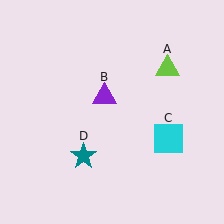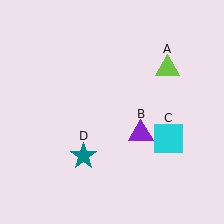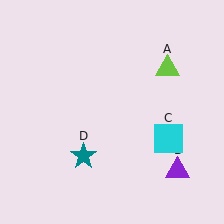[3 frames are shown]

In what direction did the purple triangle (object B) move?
The purple triangle (object B) moved down and to the right.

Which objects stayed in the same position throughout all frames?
Lime triangle (object A) and cyan square (object C) and teal star (object D) remained stationary.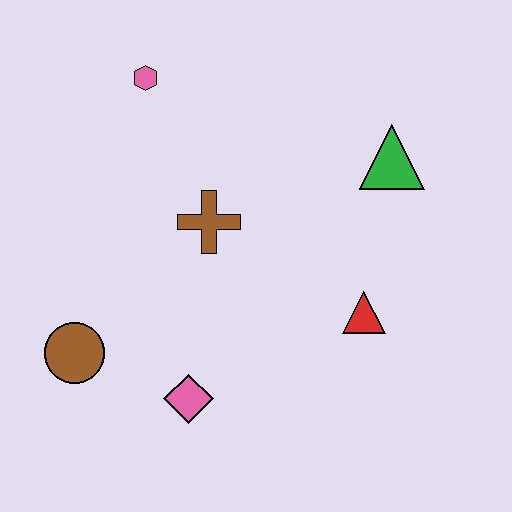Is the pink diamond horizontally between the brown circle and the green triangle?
Yes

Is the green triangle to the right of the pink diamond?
Yes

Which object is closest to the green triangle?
The red triangle is closest to the green triangle.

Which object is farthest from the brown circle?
The green triangle is farthest from the brown circle.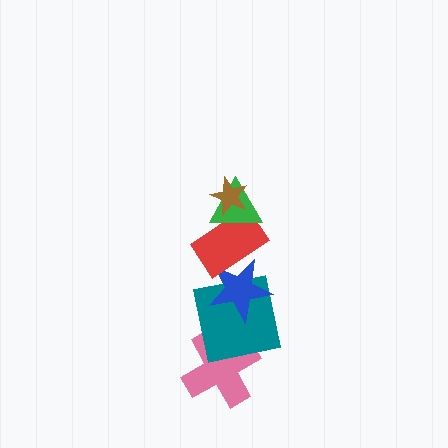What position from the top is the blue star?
The blue star is 4th from the top.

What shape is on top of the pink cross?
The teal square is on top of the pink cross.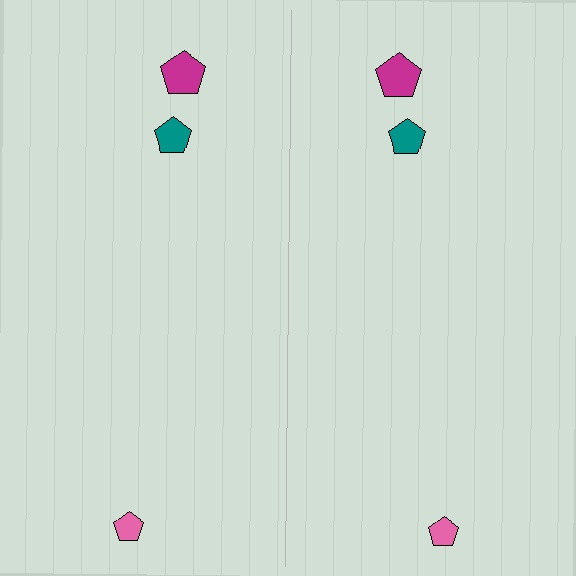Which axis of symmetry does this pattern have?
The pattern has a vertical axis of symmetry running through the center of the image.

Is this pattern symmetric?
Yes, this pattern has bilateral (reflection) symmetry.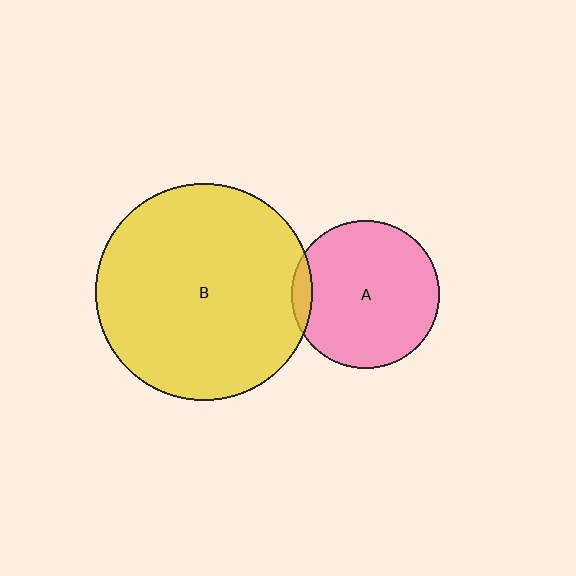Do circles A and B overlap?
Yes.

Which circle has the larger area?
Circle B (yellow).